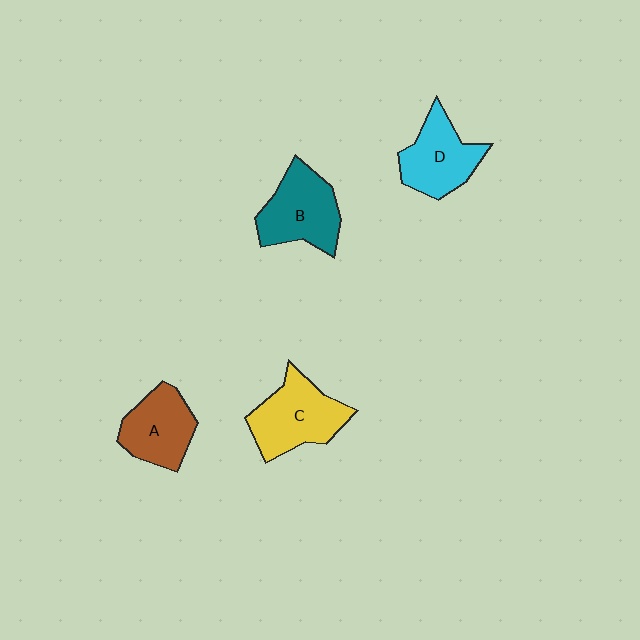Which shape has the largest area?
Shape C (yellow).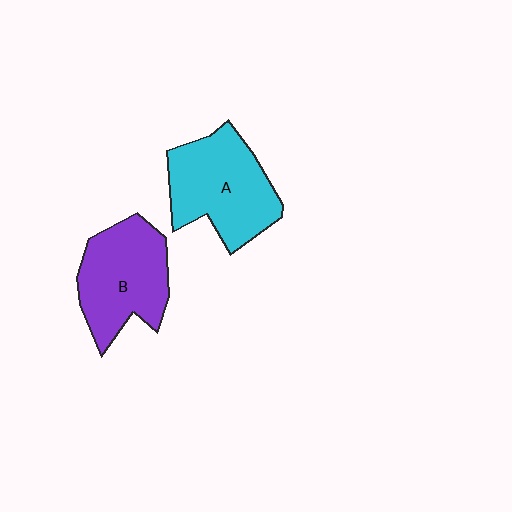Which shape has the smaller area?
Shape B (purple).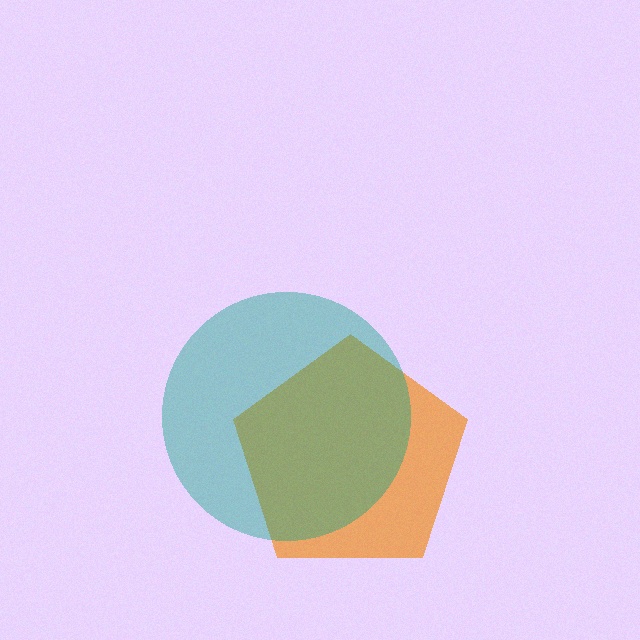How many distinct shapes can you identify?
There are 2 distinct shapes: an orange pentagon, a teal circle.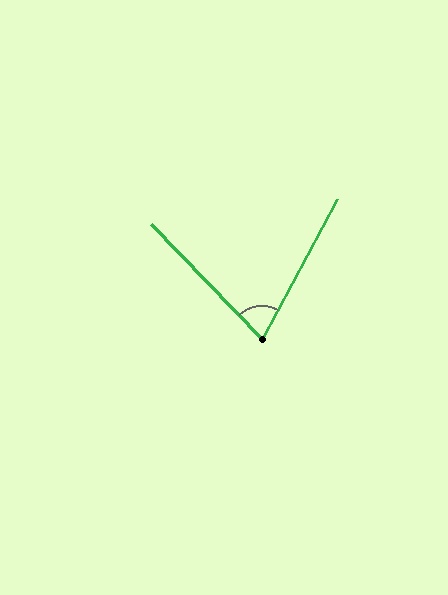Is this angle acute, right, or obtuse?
It is acute.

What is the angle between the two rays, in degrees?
Approximately 72 degrees.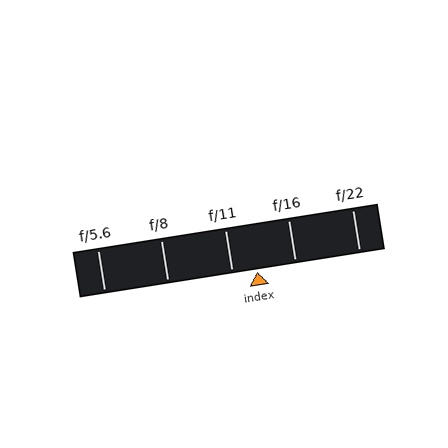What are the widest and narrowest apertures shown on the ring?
The widest aperture shown is f/5.6 and the narrowest is f/22.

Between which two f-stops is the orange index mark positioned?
The index mark is between f/11 and f/16.